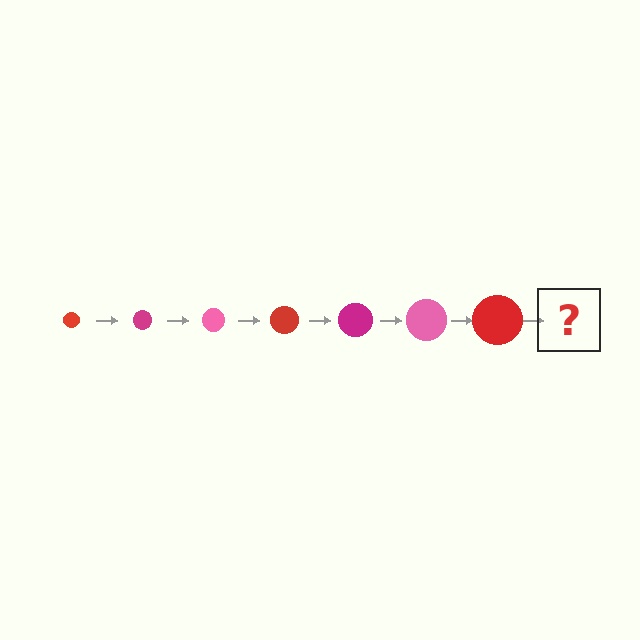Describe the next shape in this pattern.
It should be a magenta circle, larger than the previous one.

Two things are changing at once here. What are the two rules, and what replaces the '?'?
The two rules are that the circle grows larger each step and the color cycles through red, magenta, and pink. The '?' should be a magenta circle, larger than the previous one.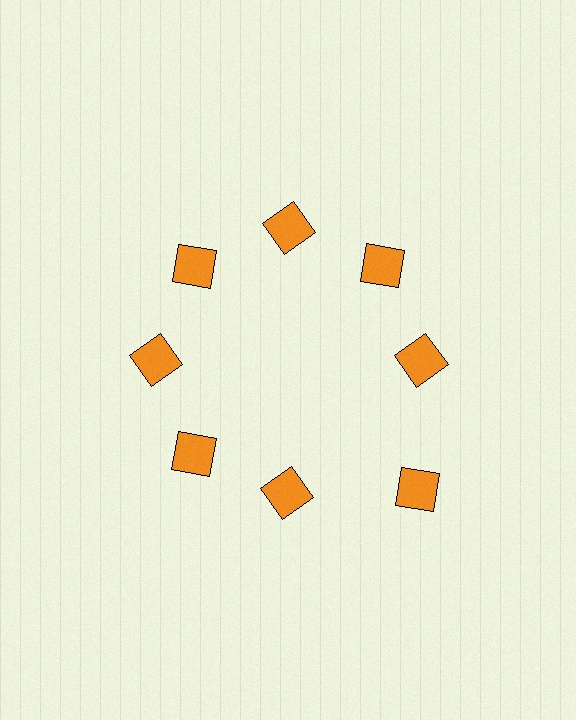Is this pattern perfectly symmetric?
No. The 8 orange squares are arranged in a ring, but one element near the 4 o'clock position is pushed outward from the center, breaking the 8-fold rotational symmetry.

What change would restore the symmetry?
The symmetry would be restored by moving it inward, back onto the ring so that all 8 squares sit at equal angles and equal distance from the center.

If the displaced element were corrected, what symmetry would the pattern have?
It would have 8-fold rotational symmetry — the pattern would map onto itself every 45 degrees.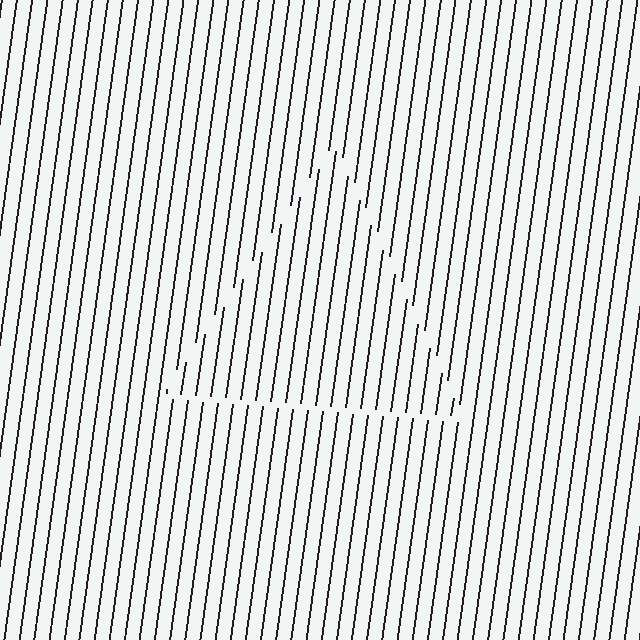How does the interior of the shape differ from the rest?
The interior of the shape contains the same grating, shifted by half a period — the contour is defined by the phase discontinuity where line-ends from the inner and outer gratings abut.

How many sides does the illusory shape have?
3 sides — the line-ends trace a triangle.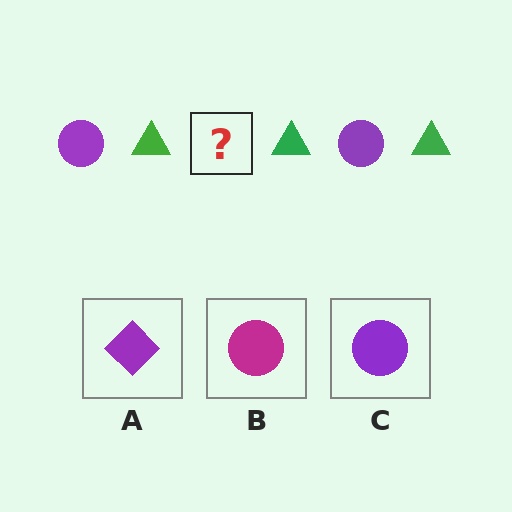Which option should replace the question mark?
Option C.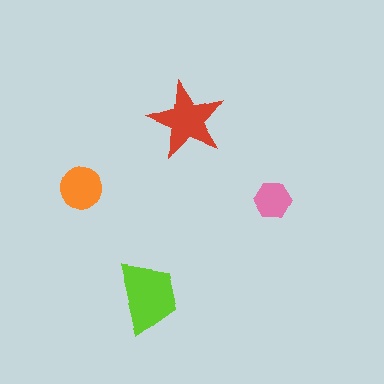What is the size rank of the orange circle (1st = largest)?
3rd.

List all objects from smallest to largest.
The pink hexagon, the orange circle, the red star, the lime trapezoid.